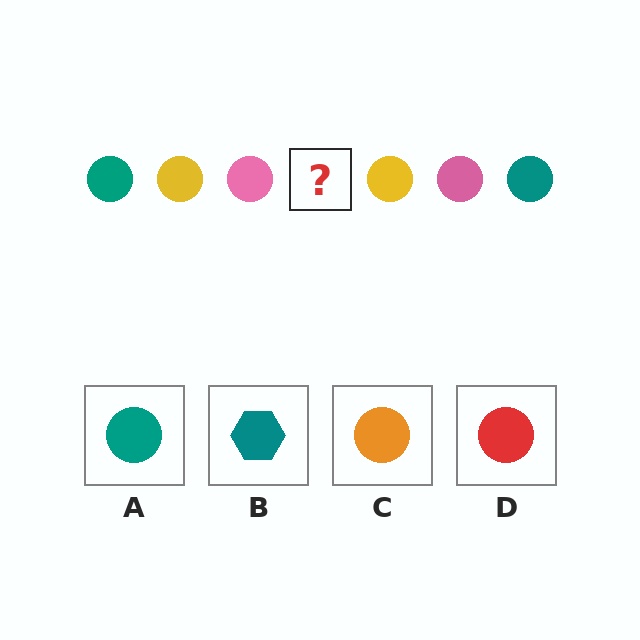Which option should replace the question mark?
Option A.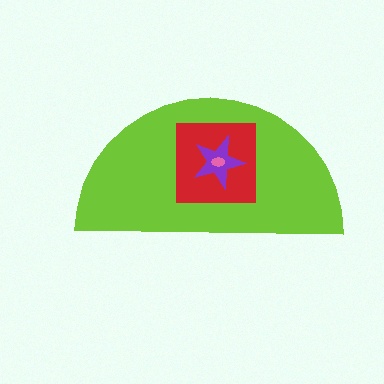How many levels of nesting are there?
4.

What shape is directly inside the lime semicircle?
The red square.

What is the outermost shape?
The lime semicircle.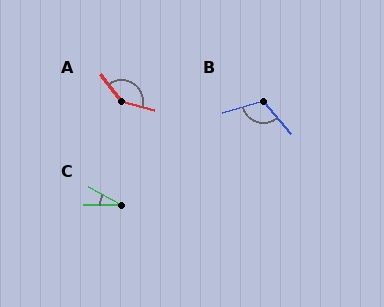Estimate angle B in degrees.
Approximately 114 degrees.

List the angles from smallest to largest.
C (29°), B (114°), A (141°).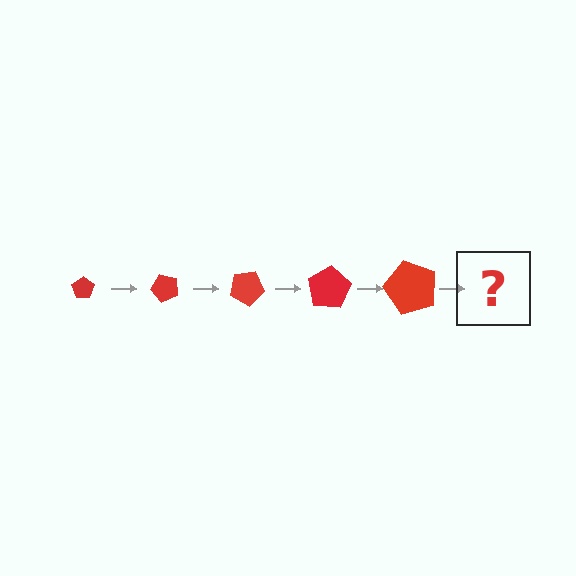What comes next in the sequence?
The next element should be a pentagon, larger than the previous one and rotated 250 degrees from the start.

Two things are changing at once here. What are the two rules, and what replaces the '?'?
The two rules are that the pentagon grows larger each step and it rotates 50 degrees each step. The '?' should be a pentagon, larger than the previous one and rotated 250 degrees from the start.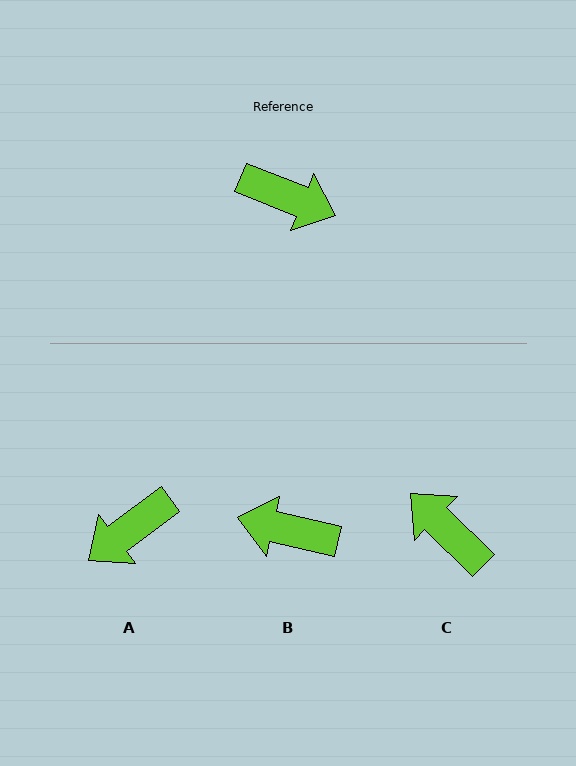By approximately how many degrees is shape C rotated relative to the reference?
Approximately 157 degrees counter-clockwise.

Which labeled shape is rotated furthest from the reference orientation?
B, about 171 degrees away.